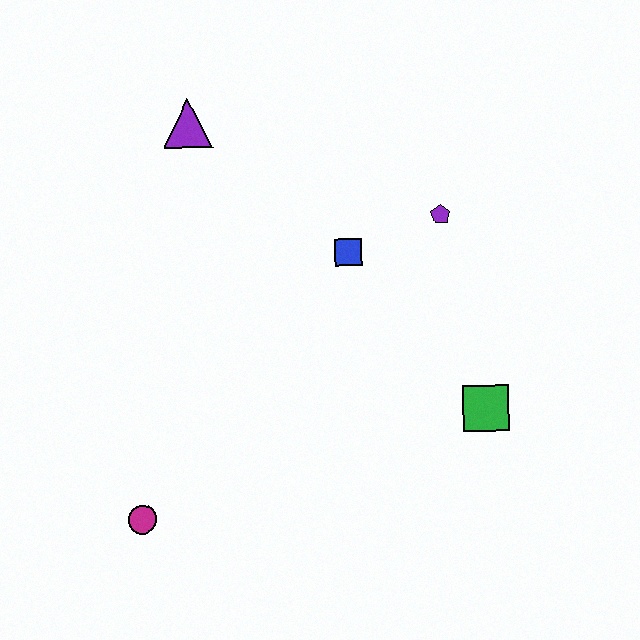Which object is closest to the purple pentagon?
The blue square is closest to the purple pentagon.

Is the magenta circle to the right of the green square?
No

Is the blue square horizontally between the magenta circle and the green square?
Yes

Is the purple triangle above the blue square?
Yes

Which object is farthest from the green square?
The purple triangle is farthest from the green square.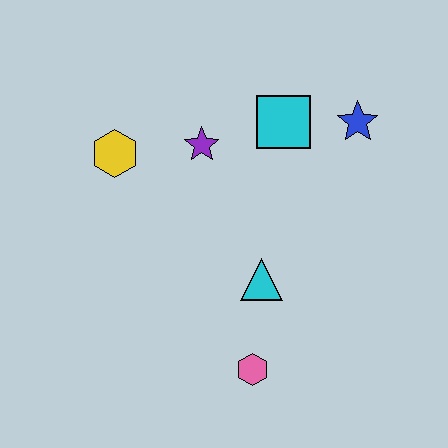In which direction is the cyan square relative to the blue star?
The cyan square is to the left of the blue star.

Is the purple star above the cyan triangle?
Yes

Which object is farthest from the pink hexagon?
The blue star is farthest from the pink hexagon.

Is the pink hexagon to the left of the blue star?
Yes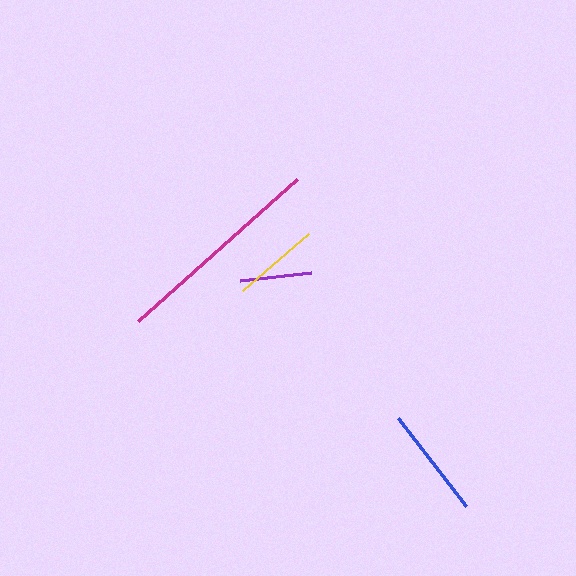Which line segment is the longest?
The magenta line is the longest at approximately 213 pixels.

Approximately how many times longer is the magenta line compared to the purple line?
The magenta line is approximately 3.0 times the length of the purple line.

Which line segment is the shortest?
The purple line is the shortest at approximately 72 pixels.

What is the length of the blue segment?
The blue segment is approximately 111 pixels long.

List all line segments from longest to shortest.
From longest to shortest: magenta, blue, yellow, purple.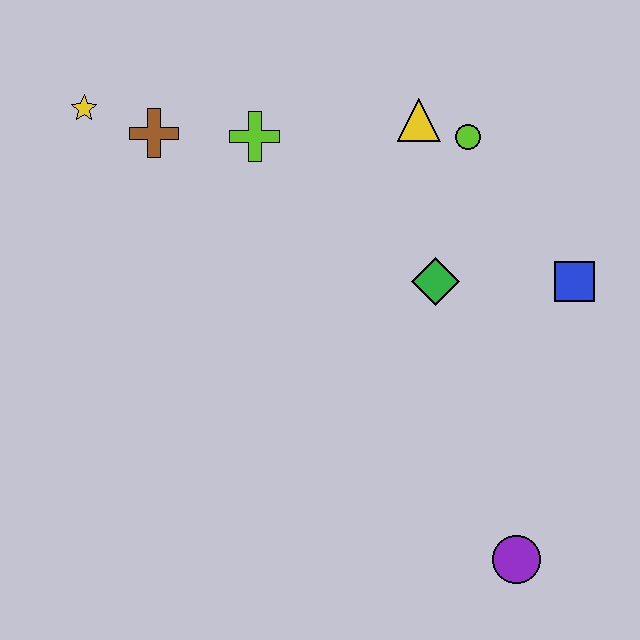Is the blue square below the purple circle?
No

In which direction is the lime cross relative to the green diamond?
The lime cross is to the left of the green diamond.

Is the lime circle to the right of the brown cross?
Yes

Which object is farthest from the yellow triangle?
The purple circle is farthest from the yellow triangle.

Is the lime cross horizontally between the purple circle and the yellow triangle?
No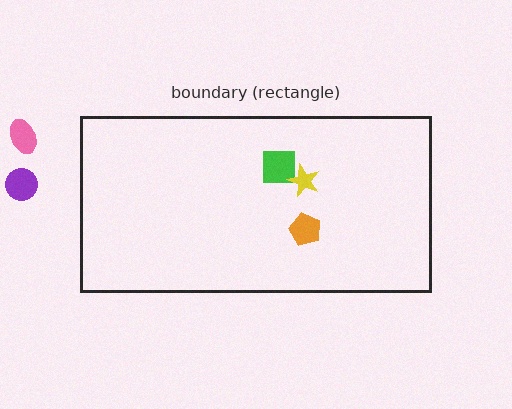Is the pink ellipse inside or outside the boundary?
Outside.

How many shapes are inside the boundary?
3 inside, 2 outside.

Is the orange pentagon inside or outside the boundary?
Inside.